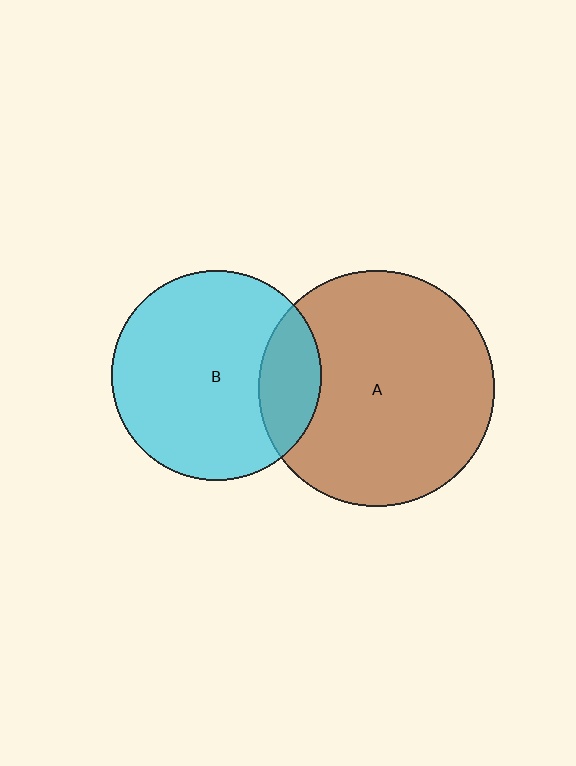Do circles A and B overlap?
Yes.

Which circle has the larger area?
Circle A (brown).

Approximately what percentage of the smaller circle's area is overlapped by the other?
Approximately 20%.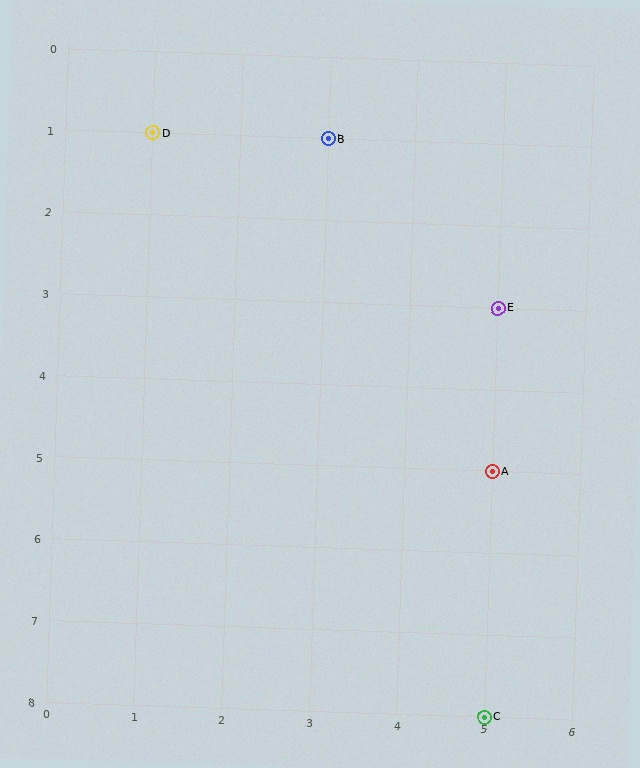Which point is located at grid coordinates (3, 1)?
Point B is at (3, 1).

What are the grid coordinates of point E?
Point E is at grid coordinates (5, 3).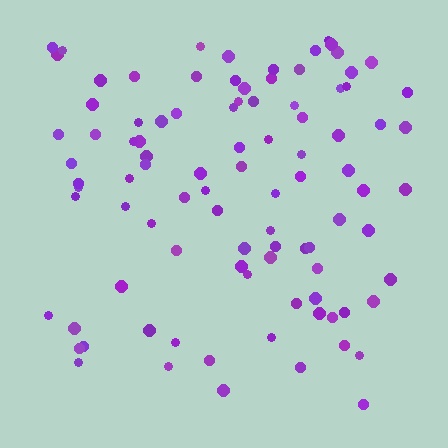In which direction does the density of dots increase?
From bottom to top, with the top side densest.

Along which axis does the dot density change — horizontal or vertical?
Vertical.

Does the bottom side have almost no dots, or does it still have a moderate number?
Still a moderate number, just noticeably fewer than the top.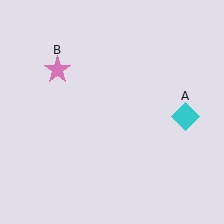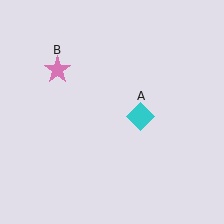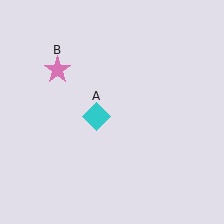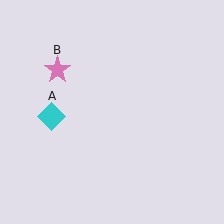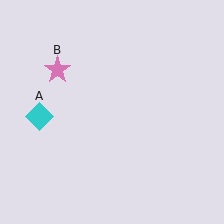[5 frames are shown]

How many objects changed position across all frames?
1 object changed position: cyan diamond (object A).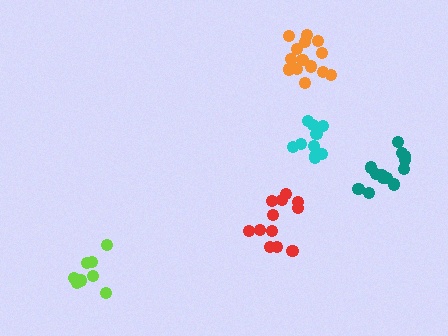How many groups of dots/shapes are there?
There are 5 groups.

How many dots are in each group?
Group 1: 12 dots, Group 2: 8 dots, Group 3: 14 dots, Group 4: 10 dots, Group 5: 14 dots (58 total).